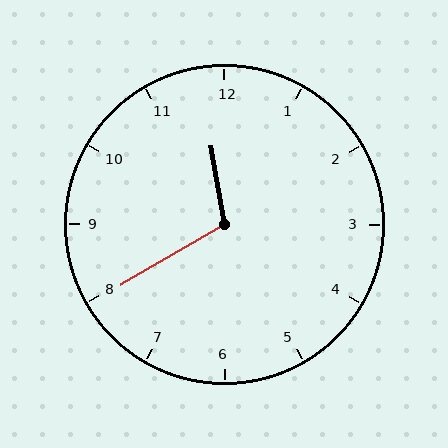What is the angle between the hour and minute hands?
Approximately 110 degrees.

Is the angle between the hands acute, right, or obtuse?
It is obtuse.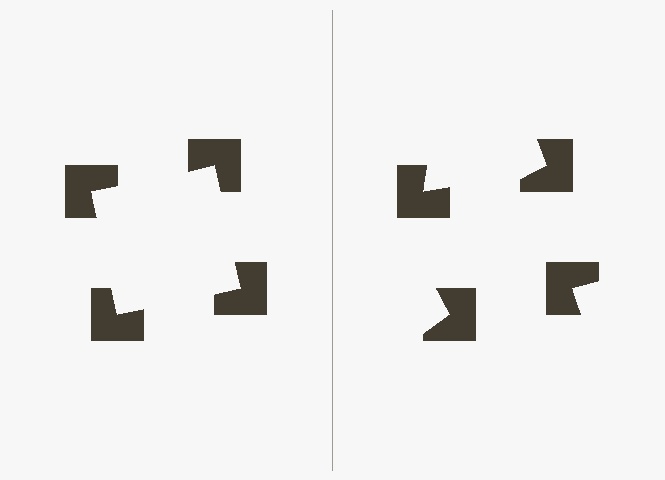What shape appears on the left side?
An illusory square.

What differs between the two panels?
The notched squares are positioned identically on both sides; only the wedge orientations differ. On the left they align to a square; on the right they are misaligned.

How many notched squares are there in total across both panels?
8 — 4 on each side.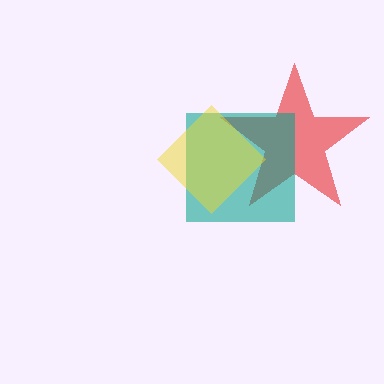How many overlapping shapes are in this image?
There are 3 overlapping shapes in the image.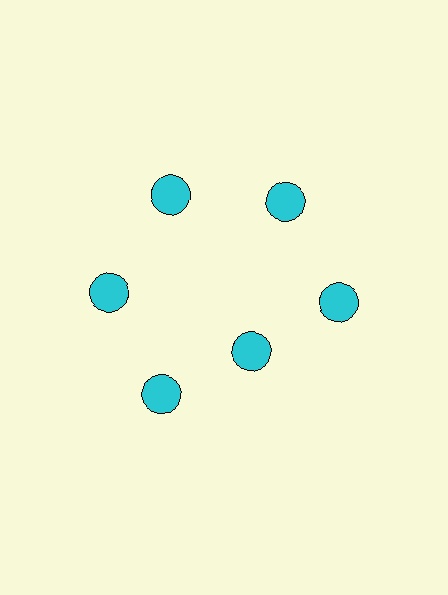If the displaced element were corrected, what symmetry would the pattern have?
It would have 6-fold rotational symmetry — the pattern would map onto itself every 60 degrees.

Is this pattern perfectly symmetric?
No. The 6 cyan circles are arranged in a ring, but one element near the 5 o'clock position is pulled inward toward the center, breaking the 6-fold rotational symmetry.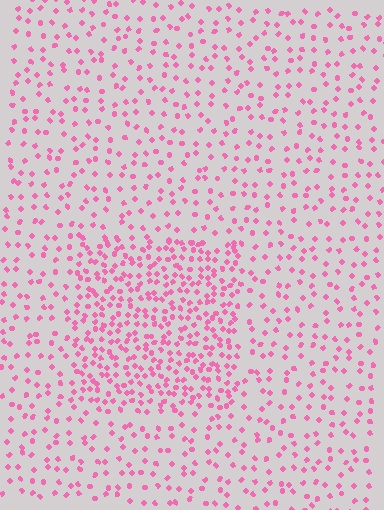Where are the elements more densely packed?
The elements are more densely packed inside the rectangle boundary.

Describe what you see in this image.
The image contains small pink elements arranged at two different densities. A rectangle-shaped region is visible where the elements are more densely packed than the surrounding area.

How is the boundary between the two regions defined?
The boundary is defined by a change in element density (approximately 2.1x ratio). All elements are the same color, size, and shape.